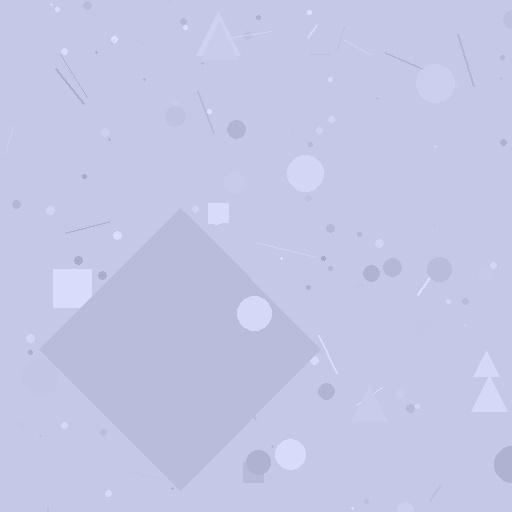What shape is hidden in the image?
A diamond is hidden in the image.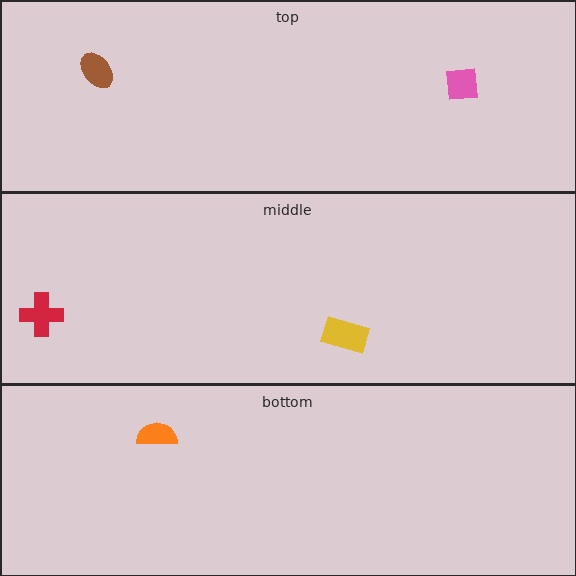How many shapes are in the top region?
2.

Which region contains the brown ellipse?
The top region.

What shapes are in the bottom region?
The orange semicircle.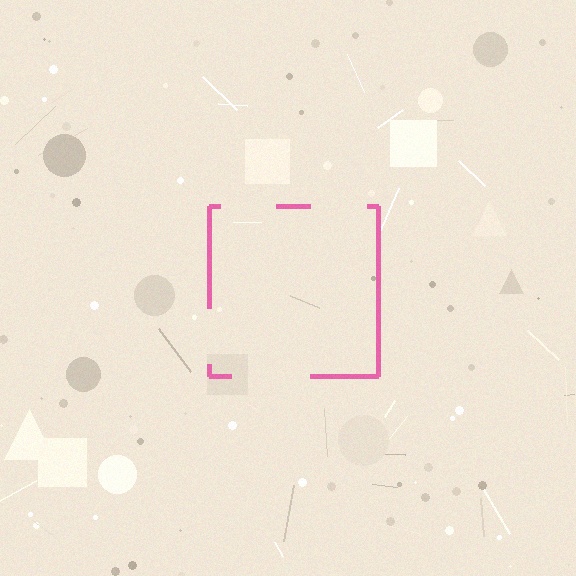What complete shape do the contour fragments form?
The contour fragments form a square.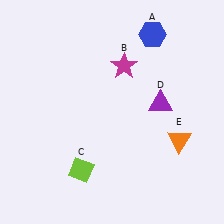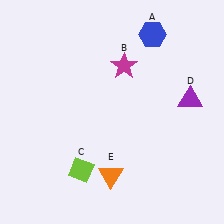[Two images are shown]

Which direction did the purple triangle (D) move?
The purple triangle (D) moved right.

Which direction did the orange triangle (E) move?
The orange triangle (E) moved left.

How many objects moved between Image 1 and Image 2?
2 objects moved between the two images.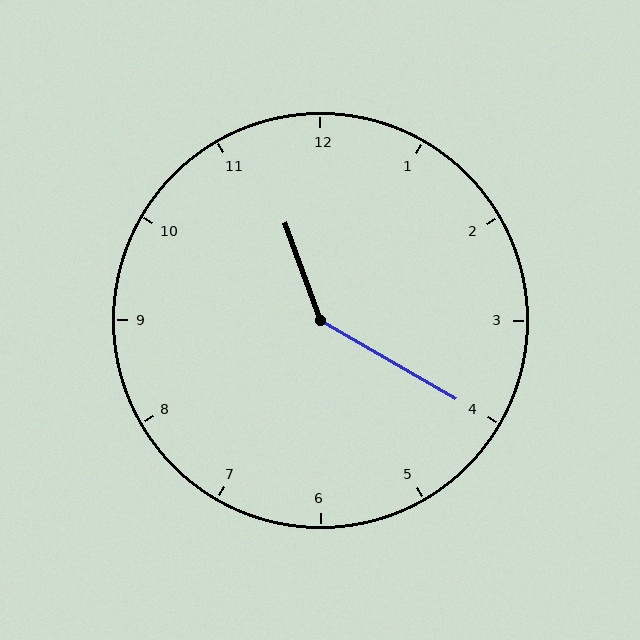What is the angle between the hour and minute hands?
Approximately 140 degrees.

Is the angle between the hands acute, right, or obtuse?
It is obtuse.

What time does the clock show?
11:20.